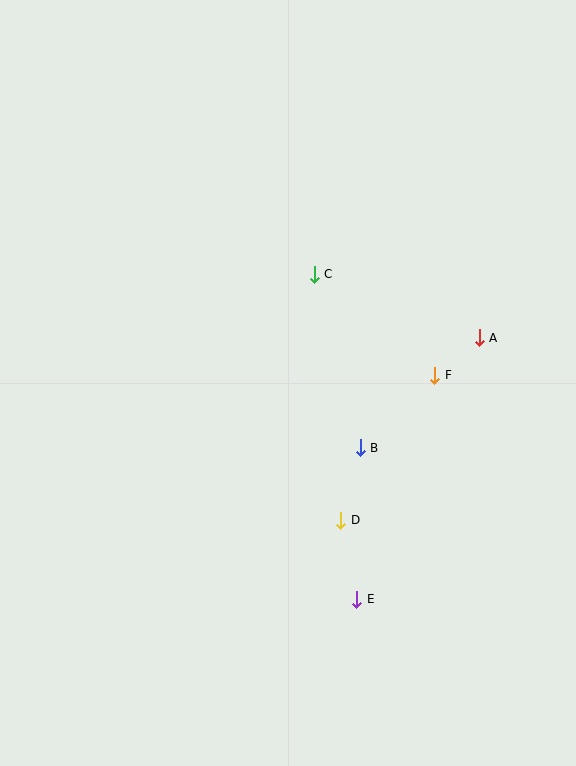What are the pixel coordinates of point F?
Point F is at (435, 375).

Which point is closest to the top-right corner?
Point A is closest to the top-right corner.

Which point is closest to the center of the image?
Point B at (360, 448) is closest to the center.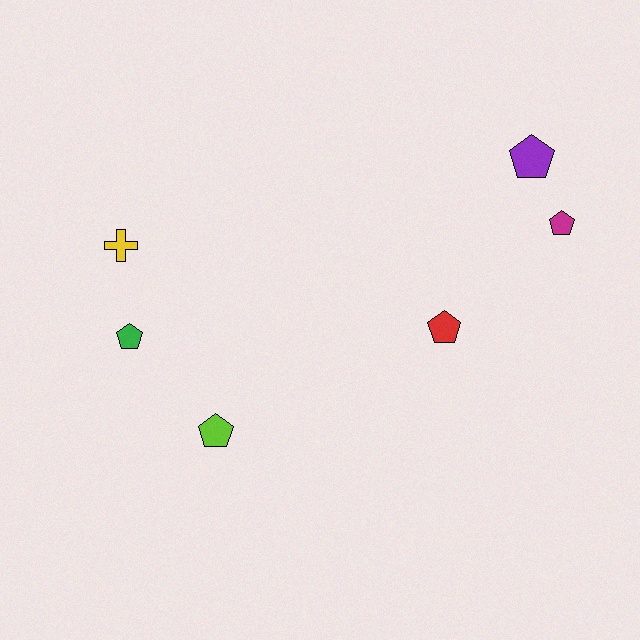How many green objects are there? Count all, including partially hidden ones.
There is 1 green object.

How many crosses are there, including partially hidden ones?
There is 1 cross.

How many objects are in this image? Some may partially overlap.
There are 6 objects.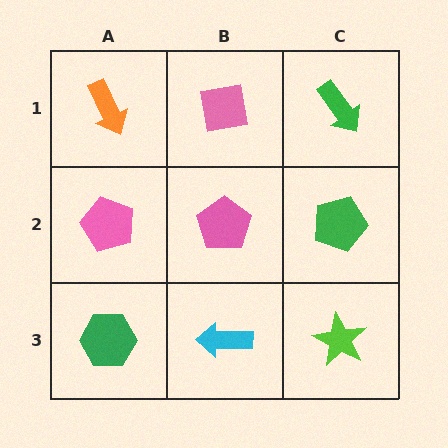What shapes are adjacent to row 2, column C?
A green arrow (row 1, column C), a lime star (row 3, column C), a pink pentagon (row 2, column B).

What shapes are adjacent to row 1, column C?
A green pentagon (row 2, column C), a pink square (row 1, column B).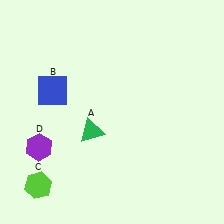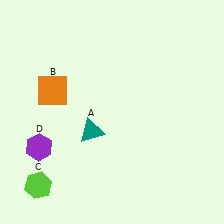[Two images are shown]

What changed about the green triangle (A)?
In Image 1, A is green. In Image 2, it changed to teal.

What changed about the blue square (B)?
In Image 1, B is blue. In Image 2, it changed to orange.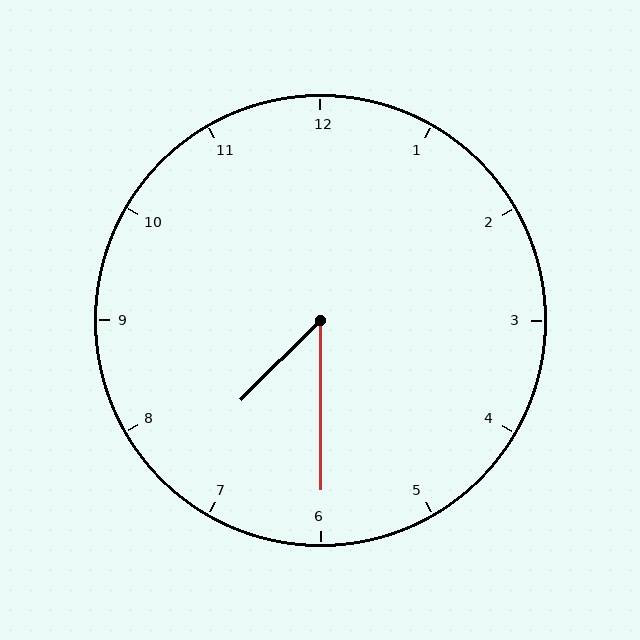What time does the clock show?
7:30.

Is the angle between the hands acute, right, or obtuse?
It is acute.